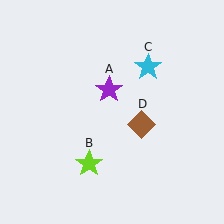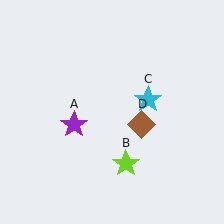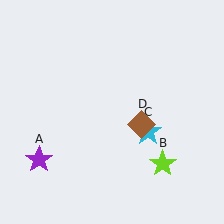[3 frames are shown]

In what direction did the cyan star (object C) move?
The cyan star (object C) moved down.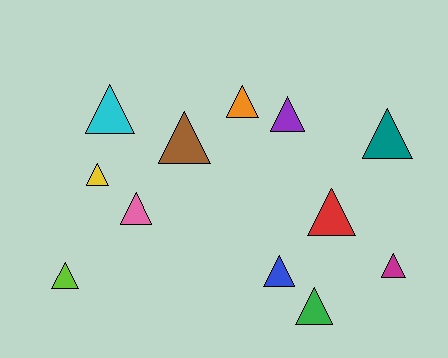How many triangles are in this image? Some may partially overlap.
There are 12 triangles.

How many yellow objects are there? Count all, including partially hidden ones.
There is 1 yellow object.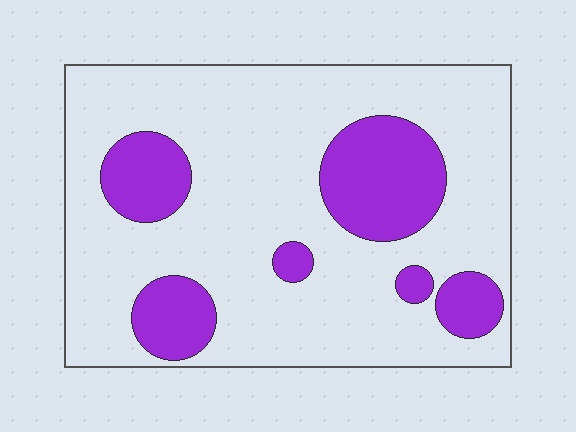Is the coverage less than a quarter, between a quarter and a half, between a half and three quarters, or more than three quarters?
Less than a quarter.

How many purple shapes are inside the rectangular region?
6.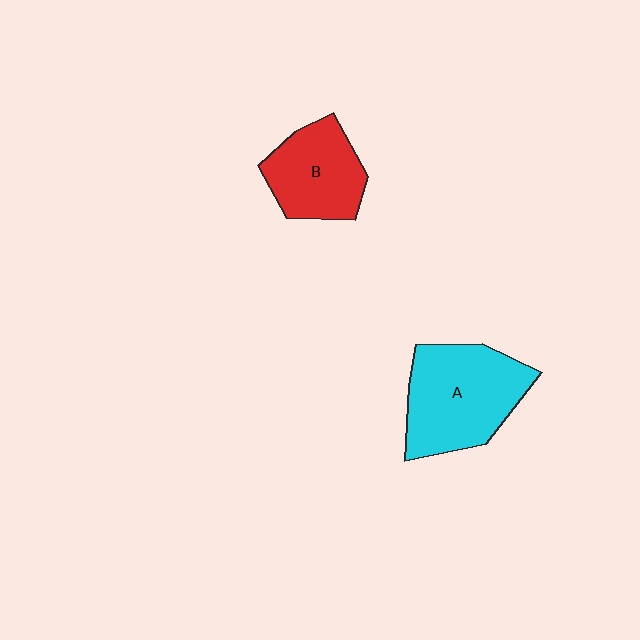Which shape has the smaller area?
Shape B (red).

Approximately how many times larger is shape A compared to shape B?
Approximately 1.4 times.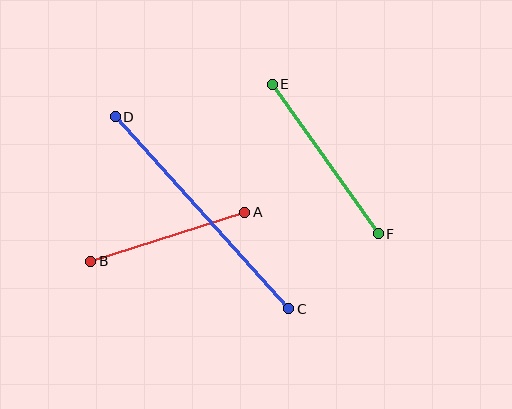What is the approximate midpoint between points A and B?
The midpoint is at approximately (168, 237) pixels.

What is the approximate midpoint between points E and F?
The midpoint is at approximately (325, 159) pixels.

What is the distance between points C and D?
The distance is approximately 259 pixels.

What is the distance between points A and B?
The distance is approximately 162 pixels.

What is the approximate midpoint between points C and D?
The midpoint is at approximately (202, 213) pixels.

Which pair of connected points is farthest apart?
Points C and D are farthest apart.